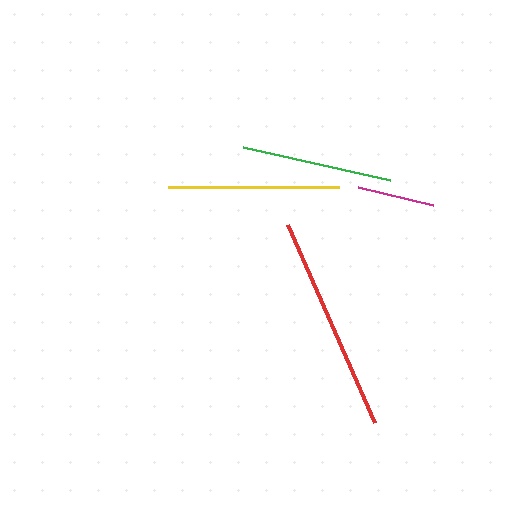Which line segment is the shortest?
The magenta line is the shortest at approximately 77 pixels.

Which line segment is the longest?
The red line is the longest at approximately 216 pixels.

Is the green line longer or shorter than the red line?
The red line is longer than the green line.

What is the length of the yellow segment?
The yellow segment is approximately 171 pixels long.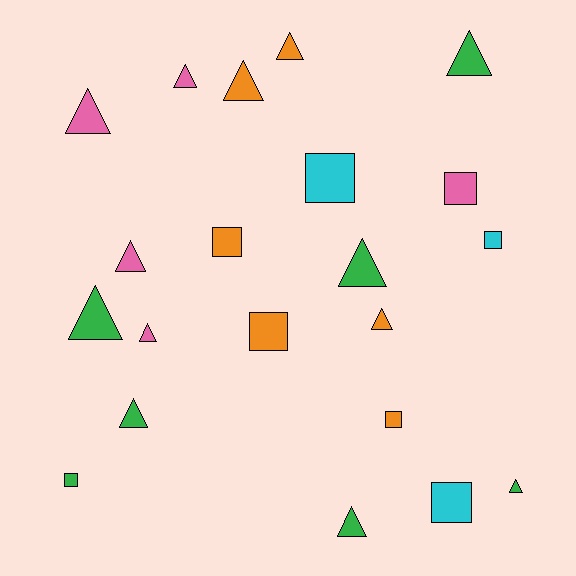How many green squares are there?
There is 1 green square.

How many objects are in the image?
There are 21 objects.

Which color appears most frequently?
Green, with 7 objects.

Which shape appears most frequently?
Triangle, with 13 objects.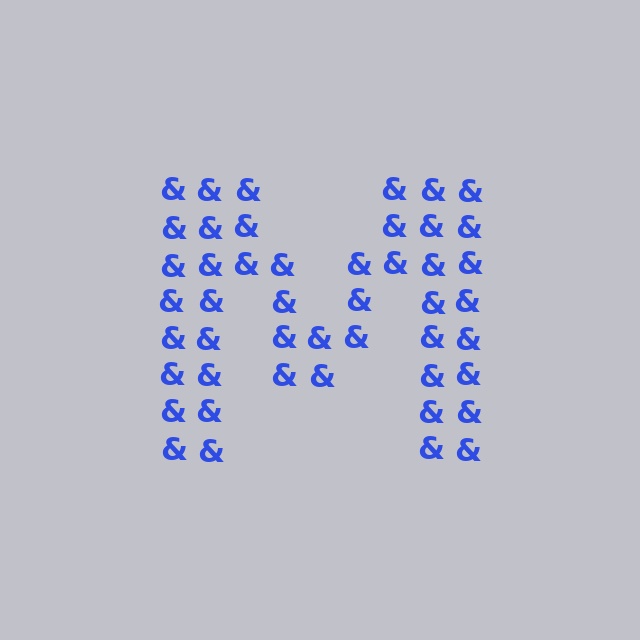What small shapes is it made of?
It is made of small ampersands.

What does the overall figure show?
The overall figure shows the letter M.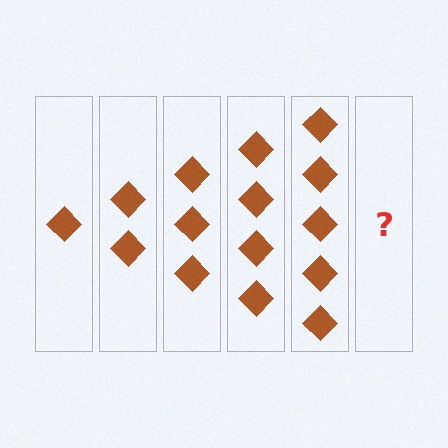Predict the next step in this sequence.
The next step is 6 diamonds.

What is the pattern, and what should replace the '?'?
The pattern is that each step adds one more diamond. The '?' should be 6 diamonds.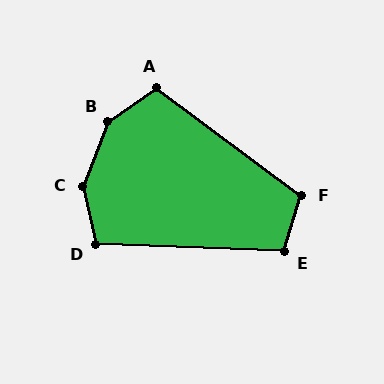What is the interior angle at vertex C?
Approximately 146 degrees (obtuse).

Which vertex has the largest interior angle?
B, at approximately 146 degrees.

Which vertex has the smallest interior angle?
D, at approximately 105 degrees.